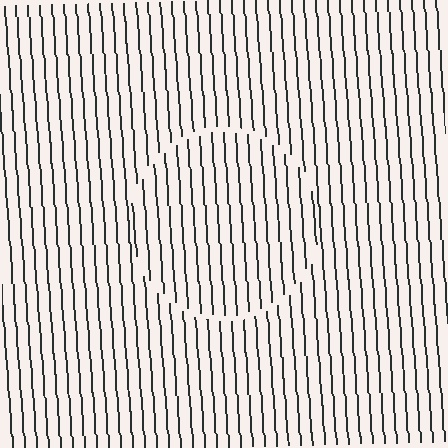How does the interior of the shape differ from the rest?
The interior of the shape contains the same grating, shifted by half a period — the contour is defined by the phase discontinuity where line-ends from the inner and outer gratings abut.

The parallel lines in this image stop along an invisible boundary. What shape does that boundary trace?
An illusory circle. The interior of the shape contains the same grating, shifted by half a period — the contour is defined by the phase discontinuity where line-ends from the inner and outer gratings abut.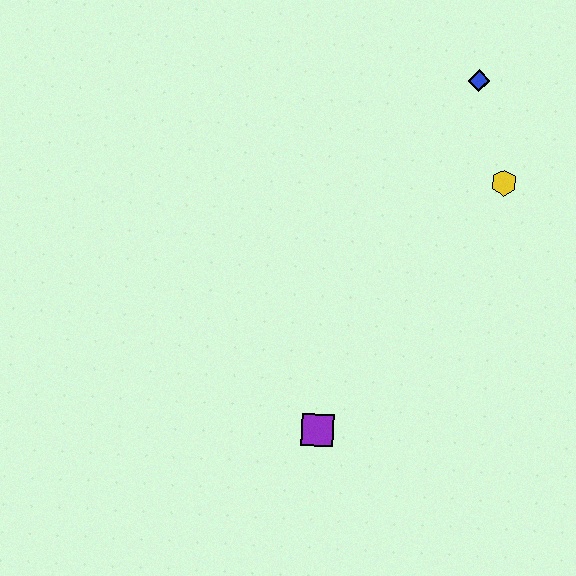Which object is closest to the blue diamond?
The yellow hexagon is closest to the blue diamond.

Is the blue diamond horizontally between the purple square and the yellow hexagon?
Yes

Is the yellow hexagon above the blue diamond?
No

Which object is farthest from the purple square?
The blue diamond is farthest from the purple square.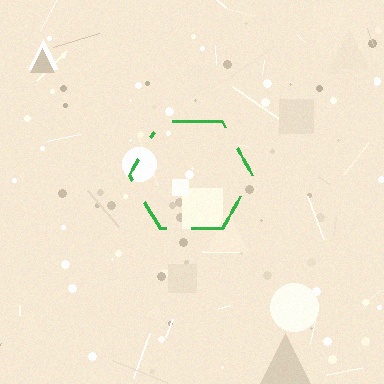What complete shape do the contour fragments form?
The contour fragments form a hexagon.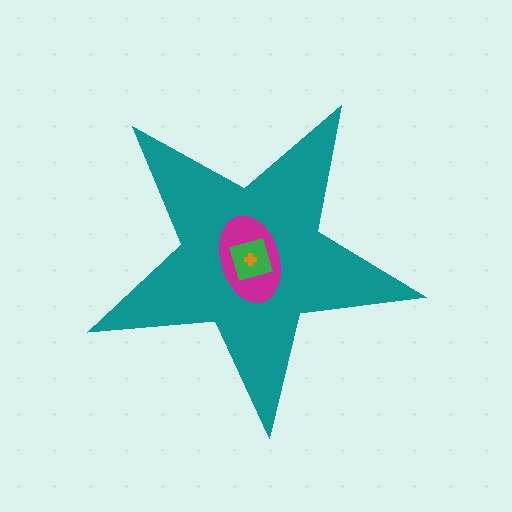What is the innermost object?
The orange cross.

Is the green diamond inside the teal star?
Yes.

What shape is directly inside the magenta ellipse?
The green diamond.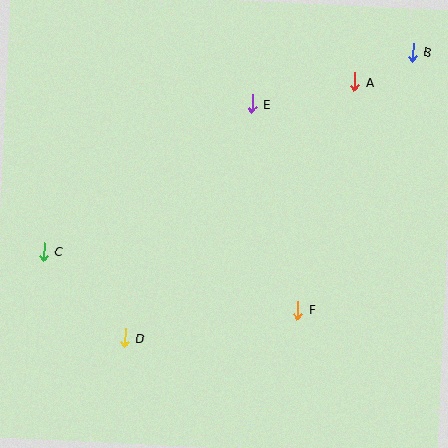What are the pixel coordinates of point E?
Point E is at (252, 104).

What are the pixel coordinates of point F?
Point F is at (298, 310).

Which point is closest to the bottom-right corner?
Point F is closest to the bottom-right corner.